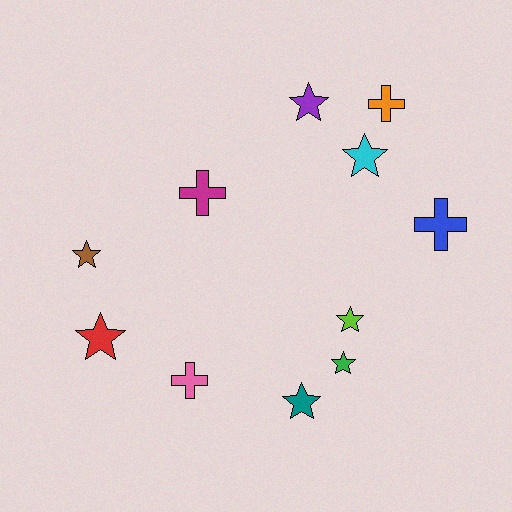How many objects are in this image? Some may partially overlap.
There are 11 objects.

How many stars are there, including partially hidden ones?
There are 7 stars.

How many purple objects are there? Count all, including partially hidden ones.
There is 1 purple object.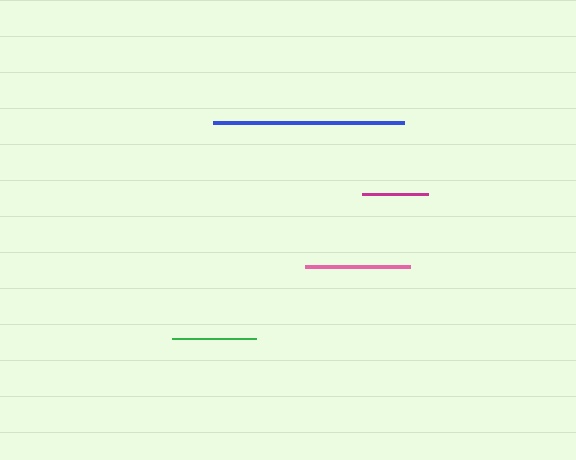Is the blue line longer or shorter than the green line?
The blue line is longer than the green line.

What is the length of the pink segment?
The pink segment is approximately 105 pixels long.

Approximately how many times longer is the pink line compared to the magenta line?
The pink line is approximately 1.6 times the length of the magenta line.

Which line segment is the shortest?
The magenta line is the shortest at approximately 66 pixels.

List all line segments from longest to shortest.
From longest to shortest: blue, pink, green, magenta.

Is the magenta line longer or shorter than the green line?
The green line is longer than the magenta line.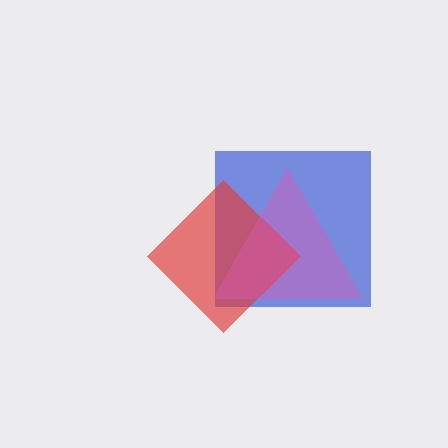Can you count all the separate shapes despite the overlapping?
Yes, there are 3 separate shapes.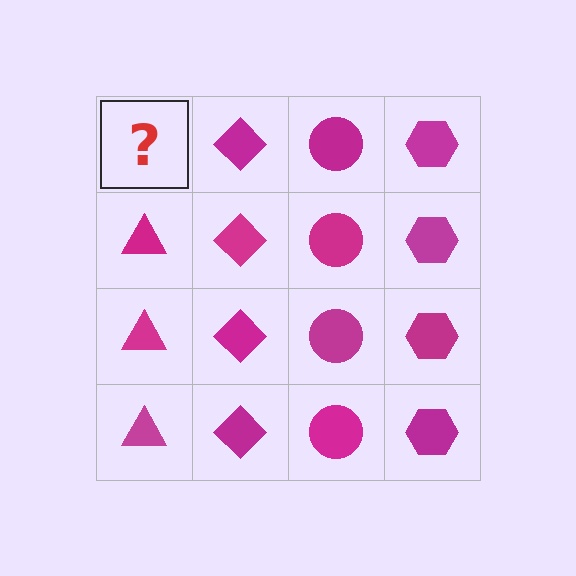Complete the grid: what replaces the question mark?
The question mark should be replaced with a magenta triangle.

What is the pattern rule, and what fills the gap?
The rule is that each column has a consistent shape. The gap should be filled with a magenta triangle.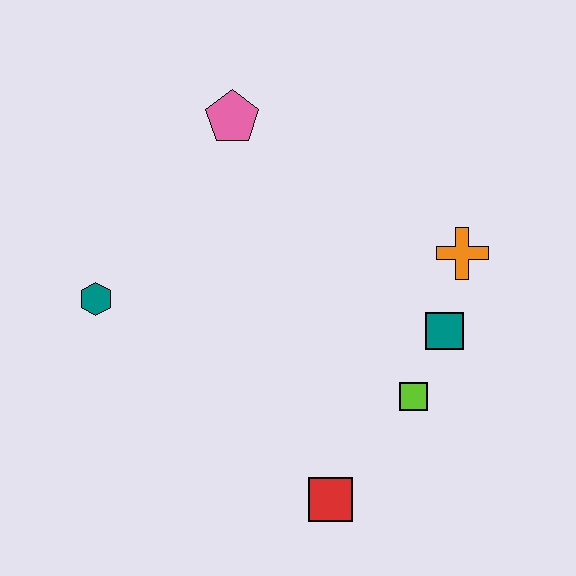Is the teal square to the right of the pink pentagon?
Yes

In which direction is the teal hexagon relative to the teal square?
The teal hexagon is to the left of the teal square.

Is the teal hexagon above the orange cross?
No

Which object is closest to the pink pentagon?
The teal hexagon is closest to the pink pentagon.